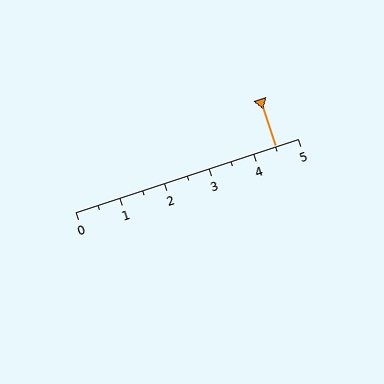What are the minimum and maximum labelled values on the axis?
The axis runs from 0 to 5.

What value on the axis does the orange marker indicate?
The marker indicates approximately 4.5.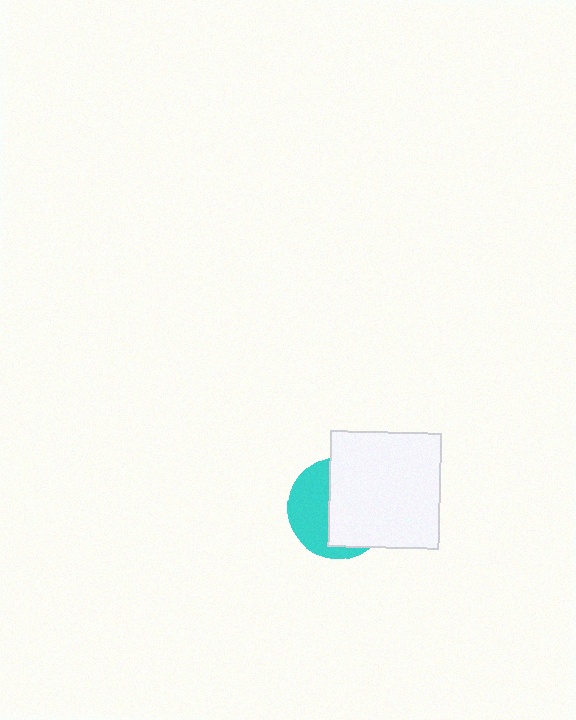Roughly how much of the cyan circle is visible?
A small part of it is visible (roughly 42%).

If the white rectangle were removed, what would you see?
You would see the complete cyan circle.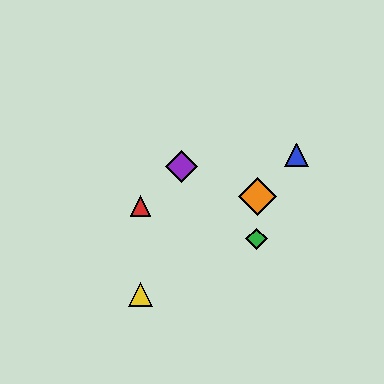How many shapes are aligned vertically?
2 shapes (the red triangle, the yellow triangle) are aligned vertically.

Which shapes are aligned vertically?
The red triangle, the yellow triangle are aligned vertically.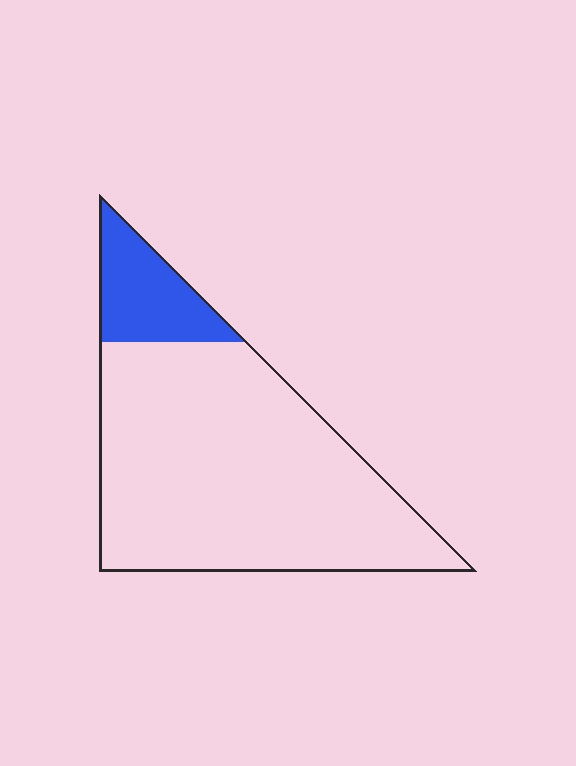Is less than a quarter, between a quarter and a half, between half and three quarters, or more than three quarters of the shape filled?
Less than a quarter.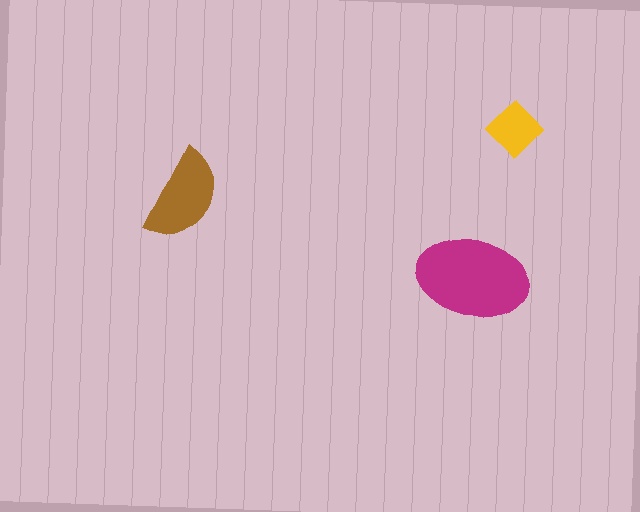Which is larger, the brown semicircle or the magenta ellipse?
The magenta ellipse.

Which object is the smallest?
The yellow diamond.